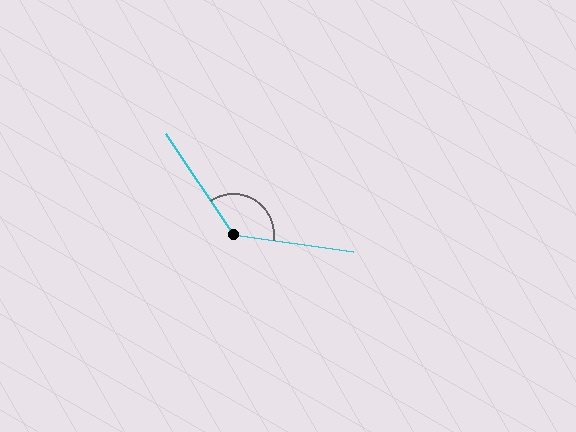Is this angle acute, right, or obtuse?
It is obtuse.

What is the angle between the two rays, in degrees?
Approximately 132 degrees.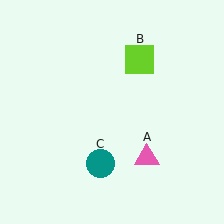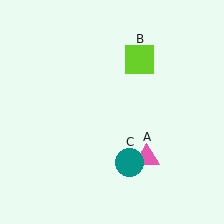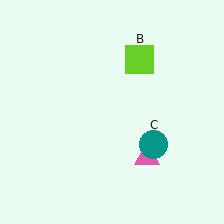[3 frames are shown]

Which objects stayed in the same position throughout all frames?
Pink triangle (object A) and lime square (object B) remained stationary.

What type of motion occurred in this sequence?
The teal circle (object C) rotated counterclockwise around the center of the scene.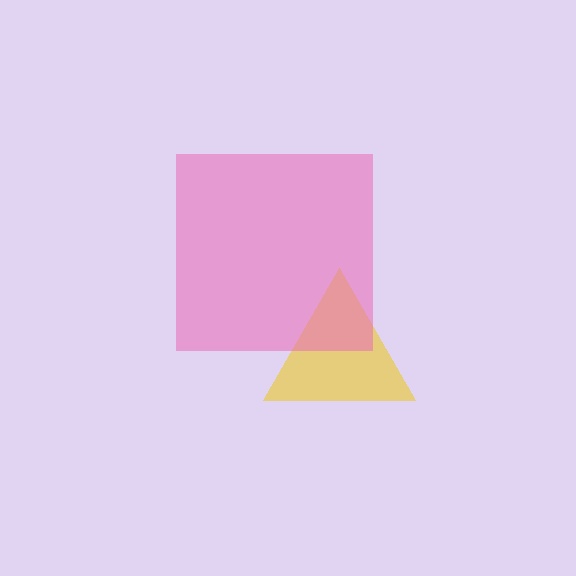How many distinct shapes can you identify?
There are 2 distinct shapes: a yellow triangle, a pink square.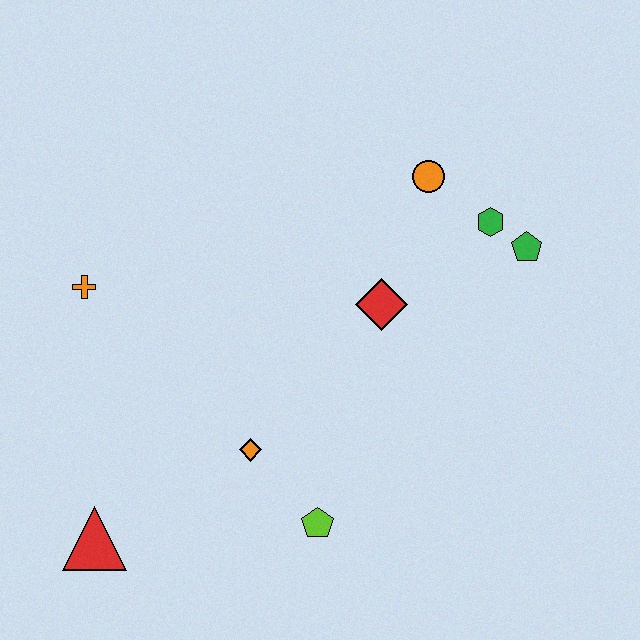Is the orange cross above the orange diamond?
Yes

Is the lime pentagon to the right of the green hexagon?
No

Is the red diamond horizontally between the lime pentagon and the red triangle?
No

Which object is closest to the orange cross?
The orange diamond is closest to the orange cross.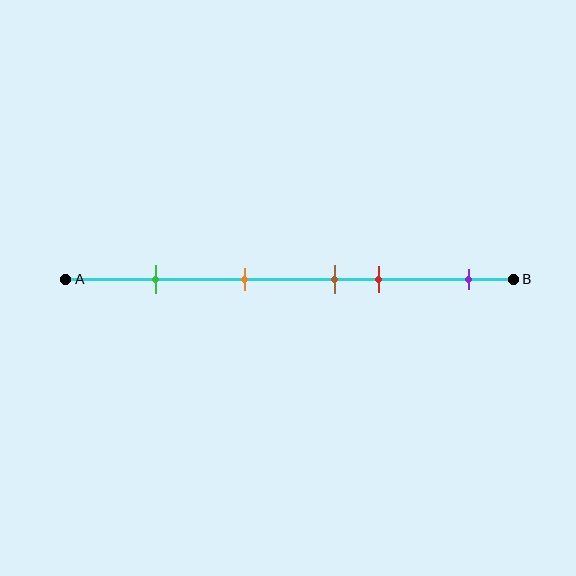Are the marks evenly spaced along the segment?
No, the marks are not evenly spaced.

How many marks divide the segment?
There are 5 marks dividing the segment.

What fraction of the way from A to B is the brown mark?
The brown mark is approximately 60% (0.6) of the way from A to B.